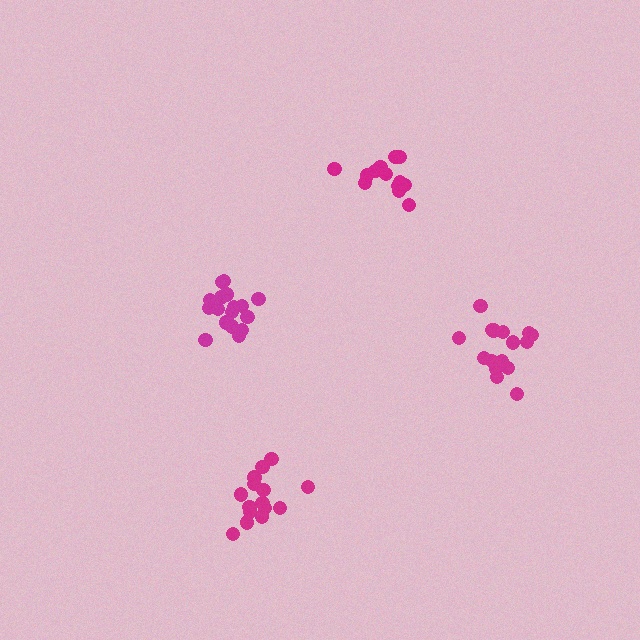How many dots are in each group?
Group 1: 14 dots, Group 2: 17 dots, Group 3: 15 dots, Group 4: 16 dots (62 total).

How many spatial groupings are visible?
There are 4 spatial groupings.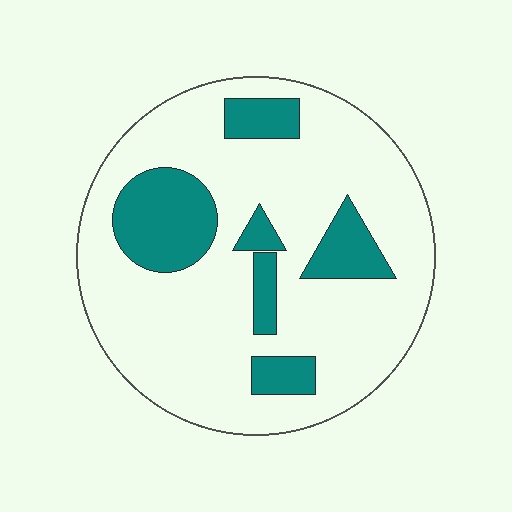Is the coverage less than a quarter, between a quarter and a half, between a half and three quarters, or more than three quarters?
Less than a quarter.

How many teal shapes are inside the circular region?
6.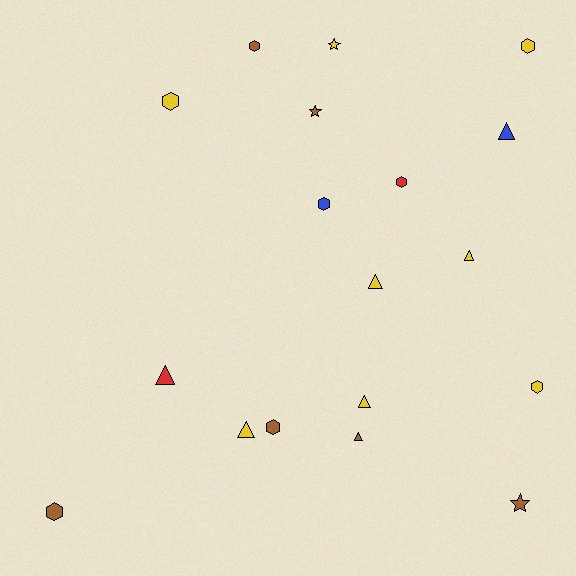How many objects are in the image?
There are 18 objects.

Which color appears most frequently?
Yellow, with 8 objects.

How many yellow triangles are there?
There are 4 yellow triangles.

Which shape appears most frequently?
Hexagon, with 8 objects.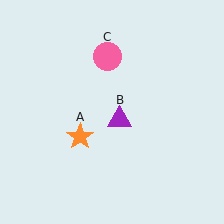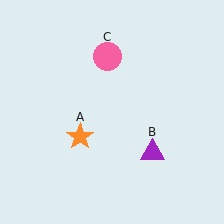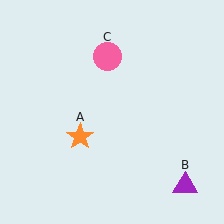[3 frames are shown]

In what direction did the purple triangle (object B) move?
The purple triangle (object B) moved down and to the right.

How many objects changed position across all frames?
1 object changed position: purple triangle (object B).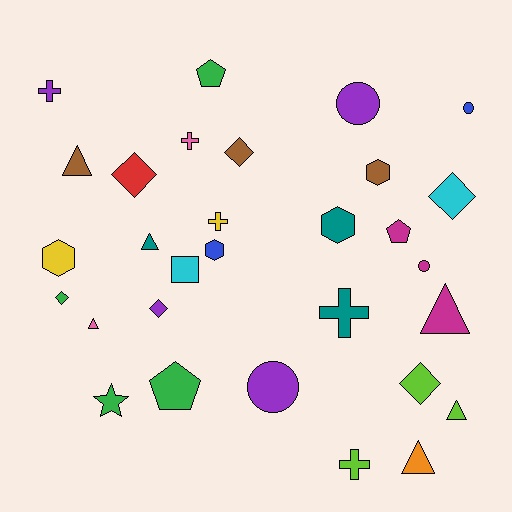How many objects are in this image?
There are 30 objects.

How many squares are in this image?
There is 1 square.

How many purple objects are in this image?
There are 4 purple objects.